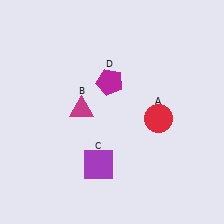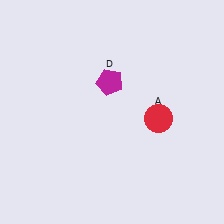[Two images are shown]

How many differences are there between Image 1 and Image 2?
There are 2 differences between the two images.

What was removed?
The purple square (C), the magenta triangle (B) were removed in Image 2.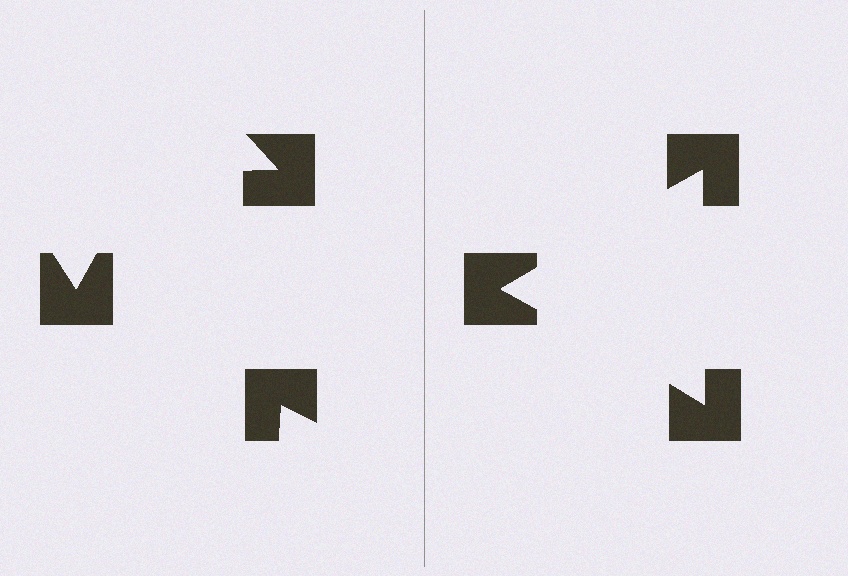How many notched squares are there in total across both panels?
6 — 3 on each side.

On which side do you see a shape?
An illusory triangle appears on the right side. On the left side the wedge cuts are rotated, so no coherent shape forms.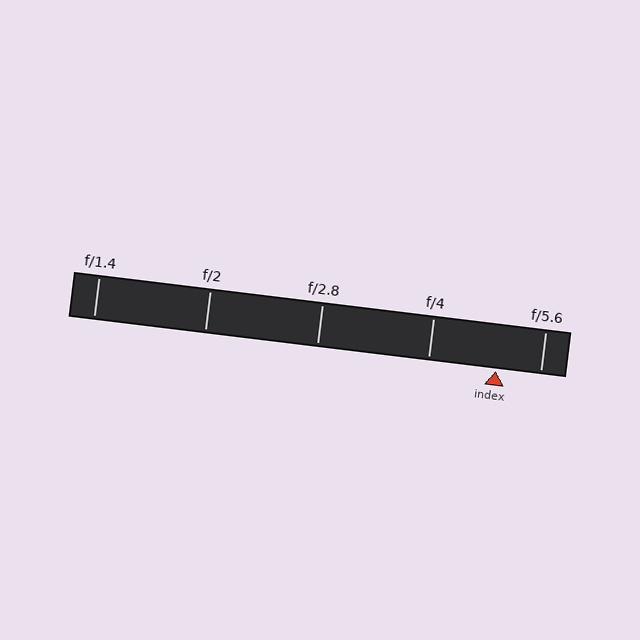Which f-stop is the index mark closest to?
The index mark is closest to f/5.6.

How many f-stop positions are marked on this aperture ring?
There are 5 f-stop positions marked.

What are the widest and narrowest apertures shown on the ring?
The widest aperture shown is f/1.4 and the narrowest is f/5.6.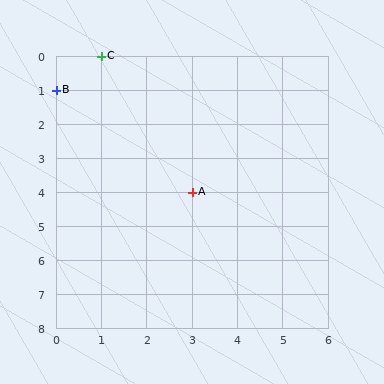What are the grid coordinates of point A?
Point A is at grid coordinates (3, 4).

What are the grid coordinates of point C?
Point C is at grid coordinates (1, 0).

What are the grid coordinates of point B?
Point B is at grid coordinates (0, 1).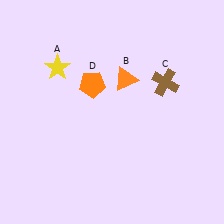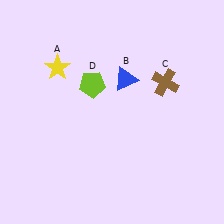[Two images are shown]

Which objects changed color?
B changed from orange to blue. D changed from orange to lime.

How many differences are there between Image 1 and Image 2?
There are 2 differences between the two images.